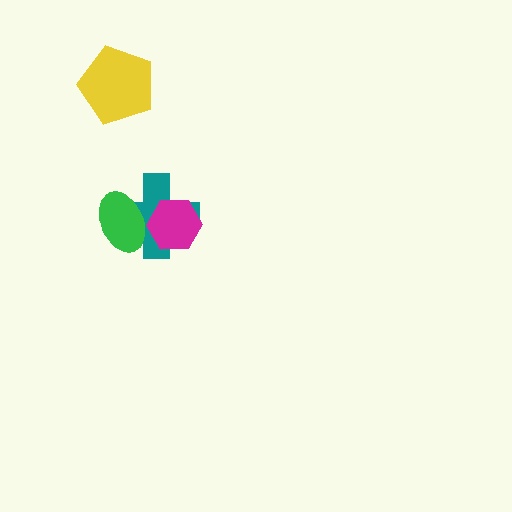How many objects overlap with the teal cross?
2 objects overlap with the teal cross.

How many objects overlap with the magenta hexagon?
2 objects overlap with the magenta hexagon.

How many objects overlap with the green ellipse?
2 objects overlap with the green ellipse.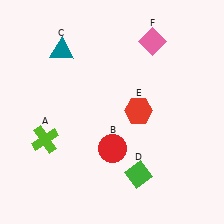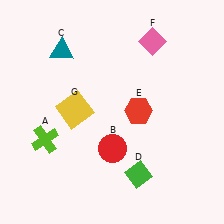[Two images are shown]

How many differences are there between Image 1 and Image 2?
There is 1 difference between the two images.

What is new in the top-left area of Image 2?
A yellow square (G) was added in the top-left area of Image 2.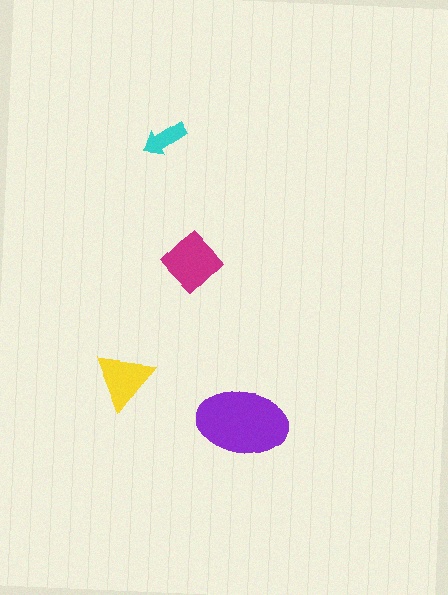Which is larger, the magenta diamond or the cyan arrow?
The magenta diamond.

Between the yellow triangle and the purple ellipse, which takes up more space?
The purple ellipse.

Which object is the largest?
The purple ellipse.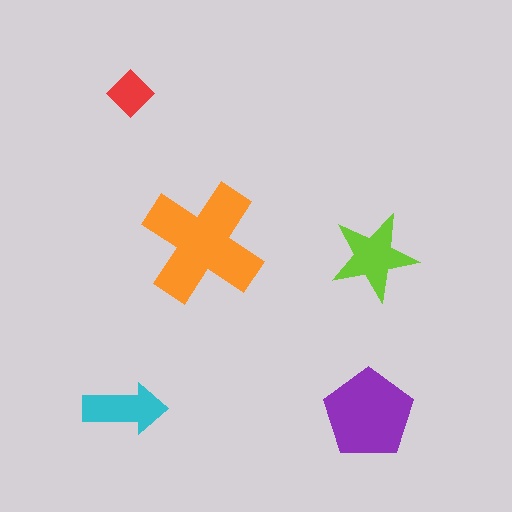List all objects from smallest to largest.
The red diamond, the cyan arrow, the lime star, the purple pentagon, the orange cross.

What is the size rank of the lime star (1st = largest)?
3rd.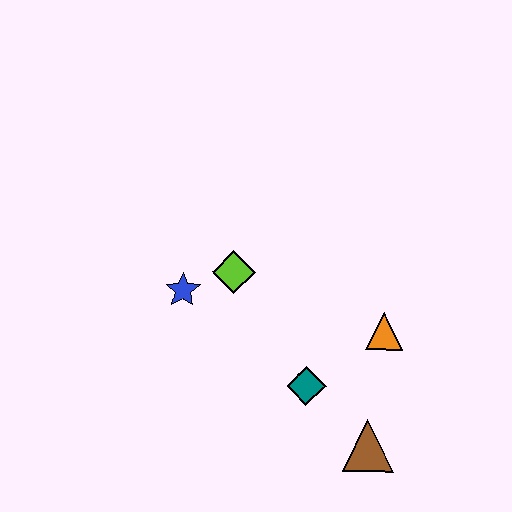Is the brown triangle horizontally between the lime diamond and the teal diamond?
No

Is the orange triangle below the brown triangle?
No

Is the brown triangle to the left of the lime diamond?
No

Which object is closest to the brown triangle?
The teal diamond is closest to the brown triangle.